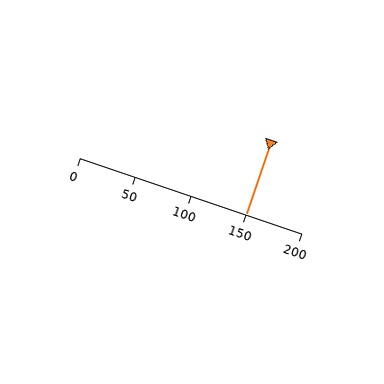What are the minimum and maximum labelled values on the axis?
The axis runs from 0 to 200.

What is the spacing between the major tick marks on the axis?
The major ticks are spaced 50 apart.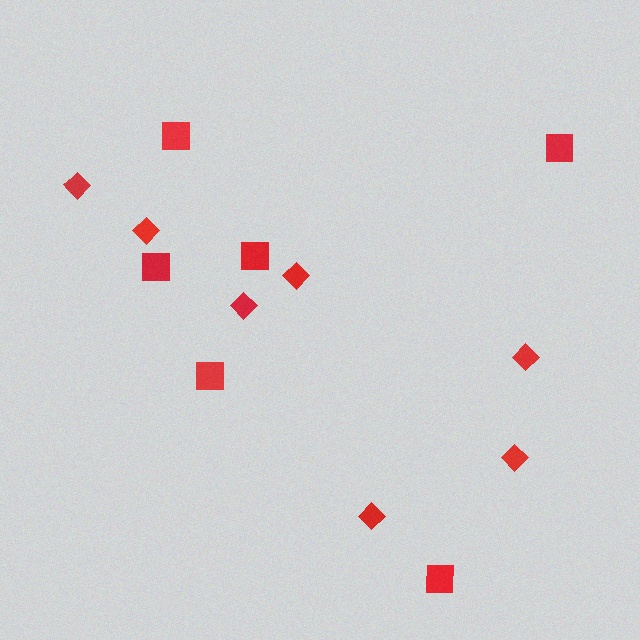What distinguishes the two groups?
There are 2 groups: one group of diamonds (7) and one group of squares (6).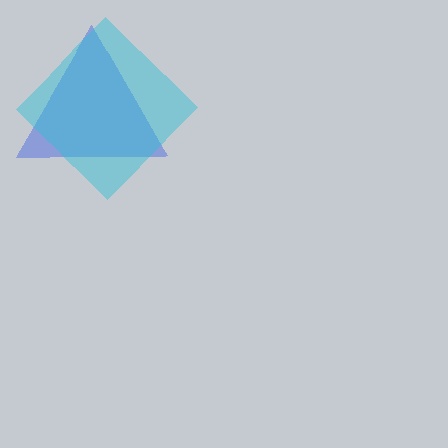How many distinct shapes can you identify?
There are 2 distinct shapes: a blue triangle, a cyan diamond.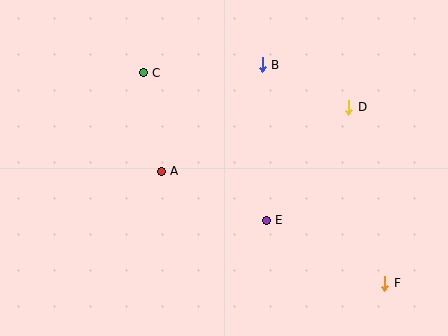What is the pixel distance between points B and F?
The distance between B and F is 251 pixels.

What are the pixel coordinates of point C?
Point C is at (143, 73).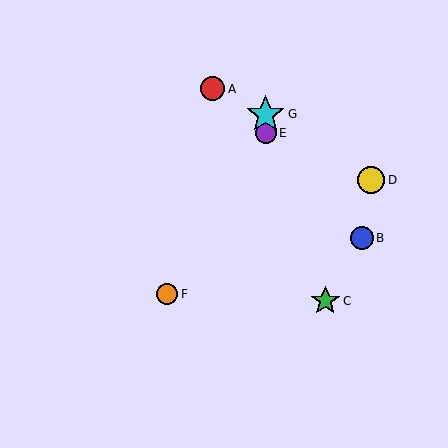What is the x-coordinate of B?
Object B is at x≈362.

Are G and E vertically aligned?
Yes, both are at x≈266.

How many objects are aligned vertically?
2 objects (E, G) are aligned vertically.